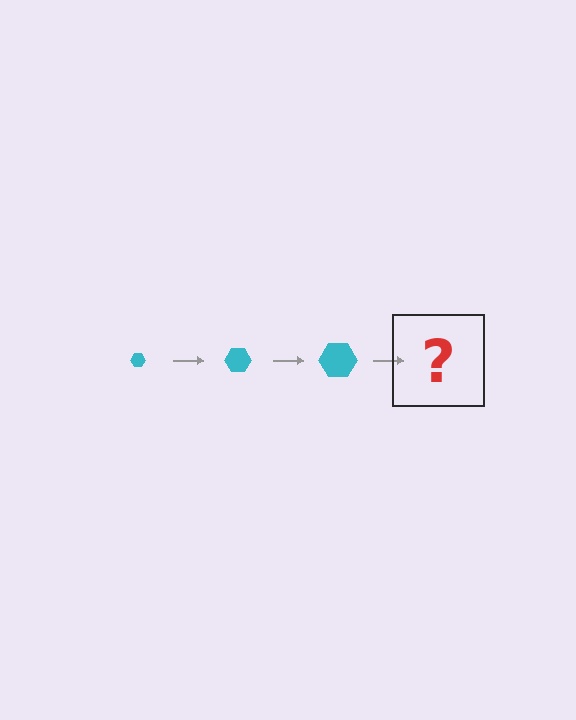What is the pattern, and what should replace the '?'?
The pattern is that the hexagon gets progressively larger each step. The '?' should be a cyan hexagon, larger than the previous one.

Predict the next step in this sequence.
The next step is a cyan hexagon, larger than the previous one.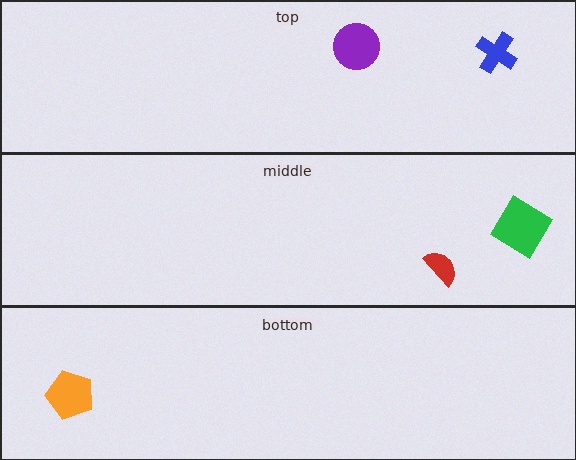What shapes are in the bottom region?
The orange pentagon.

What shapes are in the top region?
The blue cross, the purple circle.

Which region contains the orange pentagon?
The bottom region.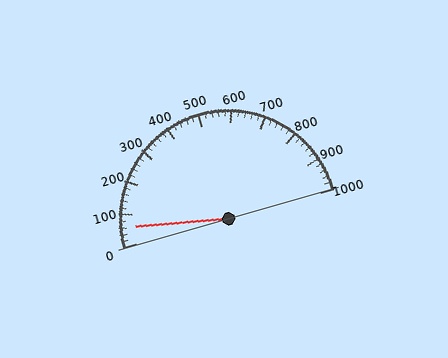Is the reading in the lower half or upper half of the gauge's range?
The reading is in the lower half of the range (0 to 1000).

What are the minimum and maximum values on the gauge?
The gauge ranges from 0 to 1000.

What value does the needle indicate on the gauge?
The needle indicates approximately 60.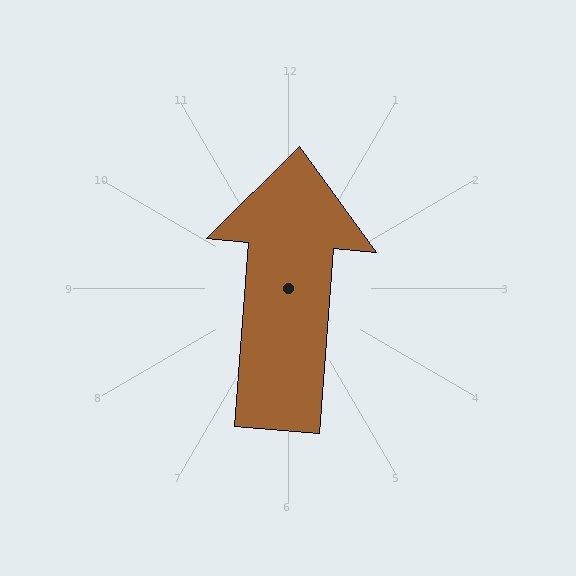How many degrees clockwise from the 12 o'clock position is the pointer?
Approximately 5 degrees.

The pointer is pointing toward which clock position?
Roughly 12 o'clock.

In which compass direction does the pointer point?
North.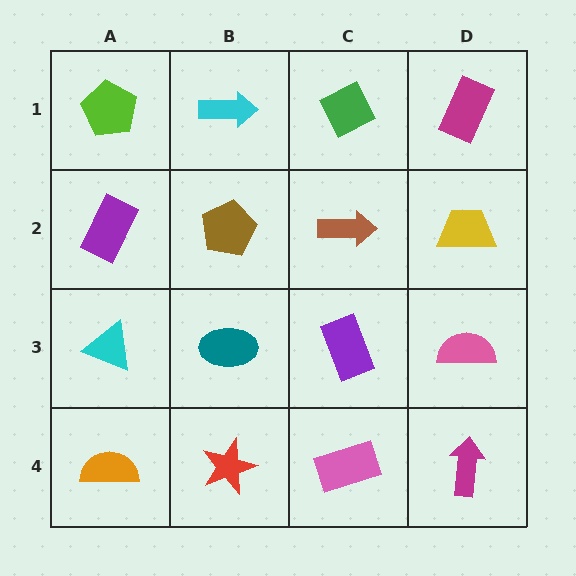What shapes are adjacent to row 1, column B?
A brown pentagon (row 2, column B), a lime pentagon (row 1, column A), a green diamond (row 1, column C).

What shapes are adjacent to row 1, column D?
A yellow trapezoid (row 2, column D), a green diamond (row 1, column C).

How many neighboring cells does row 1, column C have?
3.